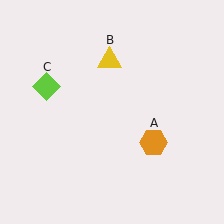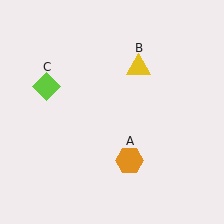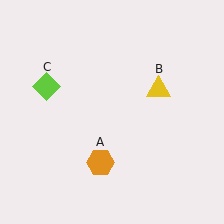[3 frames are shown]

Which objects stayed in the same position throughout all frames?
Lime diamond (object C) remained stationary.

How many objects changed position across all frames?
2 objects changed position: orange hexagon (object A), yellow triangle (object B).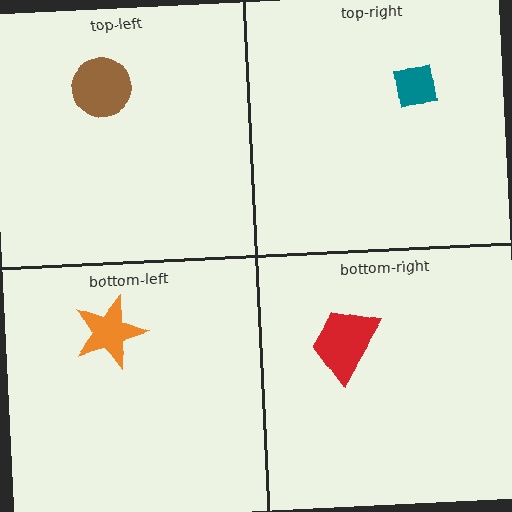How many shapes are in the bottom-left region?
1.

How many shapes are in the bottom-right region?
1.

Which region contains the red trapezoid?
The bottom-right region.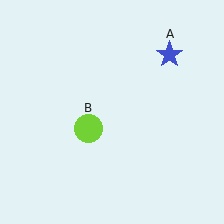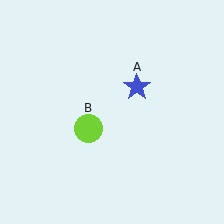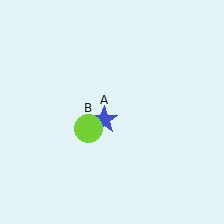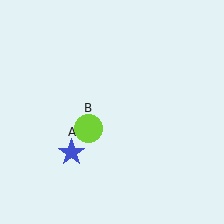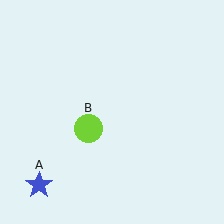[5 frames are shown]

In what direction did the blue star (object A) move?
The blue star (object A) moved down and to the left.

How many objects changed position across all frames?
1 object changed position: blue star (object A).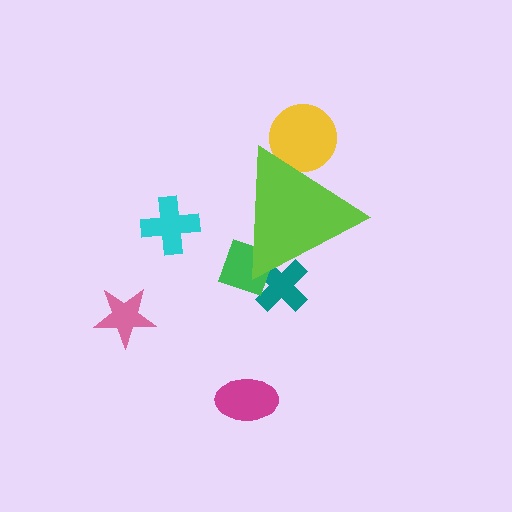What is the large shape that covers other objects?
A lime triangle.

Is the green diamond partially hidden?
Yes, the green diamond is partially hidden behind the lime triangle.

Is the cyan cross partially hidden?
No, the cyan cross is fully visible.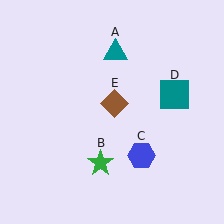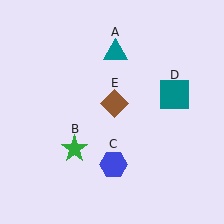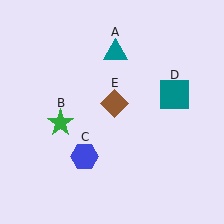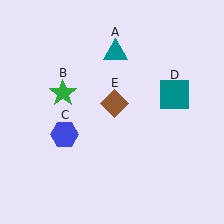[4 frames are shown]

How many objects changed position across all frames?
2 objects changed position: green star (object B), blue hexagon (object C).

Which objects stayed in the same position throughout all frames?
Teal triangle (object A) and teal square (object D) and brown diamond (object E) remained stationary.